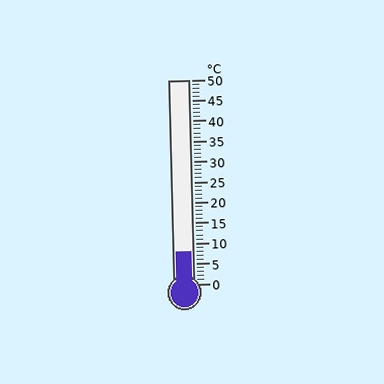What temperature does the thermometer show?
The thermometer shows approximately 8°C.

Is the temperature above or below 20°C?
The temperature is below 20°C.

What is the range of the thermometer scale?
The thermometer scale ranges from 0°C to 50°C.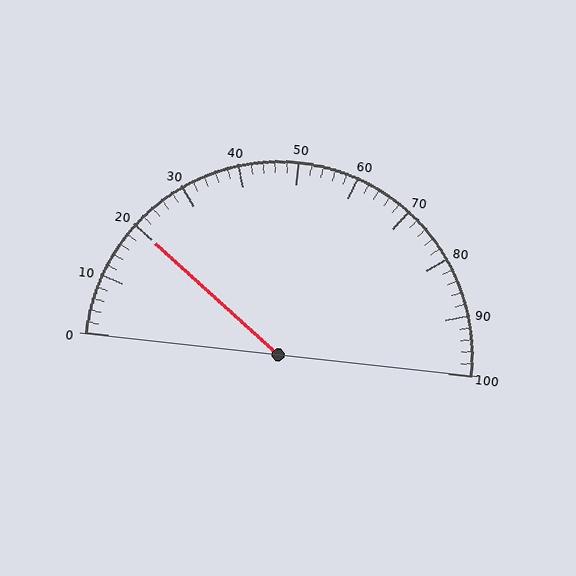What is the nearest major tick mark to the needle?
The nearest major tick mark is 20.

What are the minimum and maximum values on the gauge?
The gauge ranges from 0 to 100.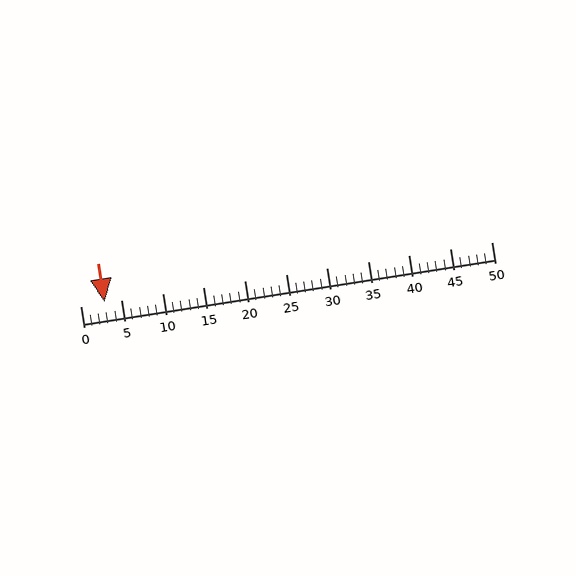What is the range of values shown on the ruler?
The ruler shows values from 0 to 50.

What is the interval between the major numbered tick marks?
The major tick marks are spaced 5 units apart.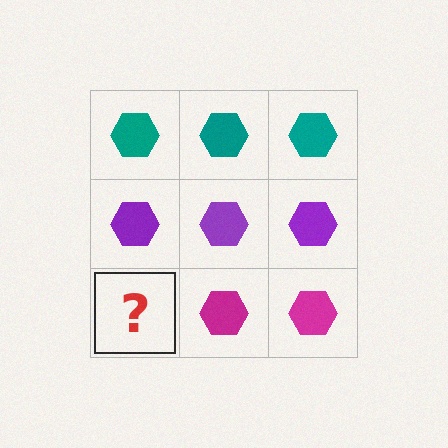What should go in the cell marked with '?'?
The missing cell should contain a magenta hexagon.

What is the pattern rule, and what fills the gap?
The rule is that each row has a consistent color. The gap should be filled with a magenta hexagon.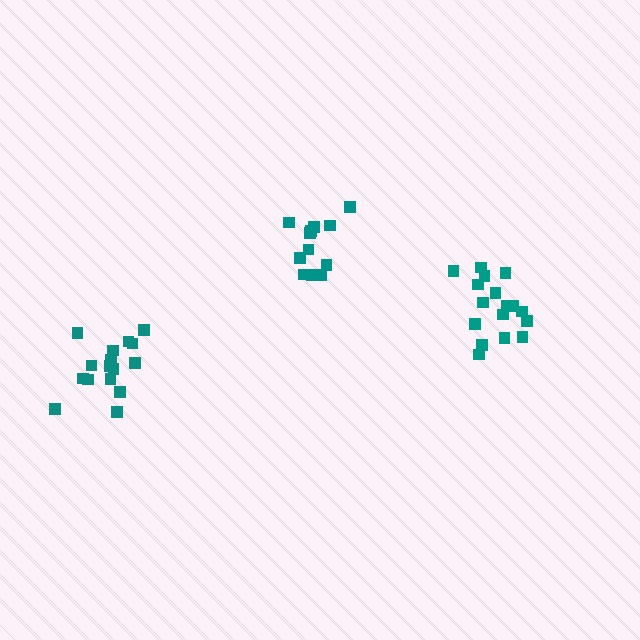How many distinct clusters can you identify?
There are 3 distinct clusters.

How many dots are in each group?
Group 1: 12 dots, Group 2: 16 dots, Group 3: 17 dots (45 total).